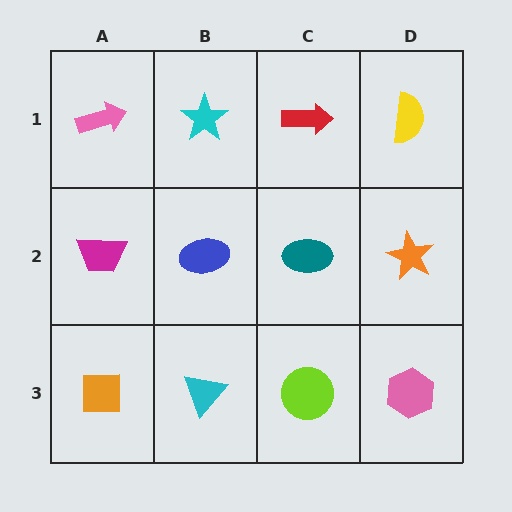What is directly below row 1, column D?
An orange star.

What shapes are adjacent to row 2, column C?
A red arrow (row 1, column C), a lime circle (row 3, column C), a blue ellipse (row 2, column B), an orange star (row 2, column D).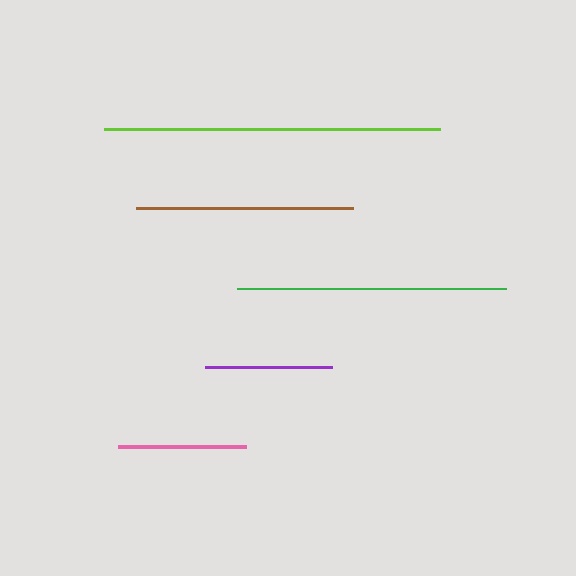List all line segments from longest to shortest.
From longest to shortest: lime, green, brown, pink, purple.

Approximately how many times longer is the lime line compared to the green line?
The lime line is approximately 1.2 times the length of the green line.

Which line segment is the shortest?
The purple line is the shortest at approximately 127 pixels.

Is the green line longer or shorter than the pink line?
The green line is longer than the pink line.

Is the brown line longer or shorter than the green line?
The green line is longer than the brown line.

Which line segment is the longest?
The lime line is the longest at approximately 336 pixels.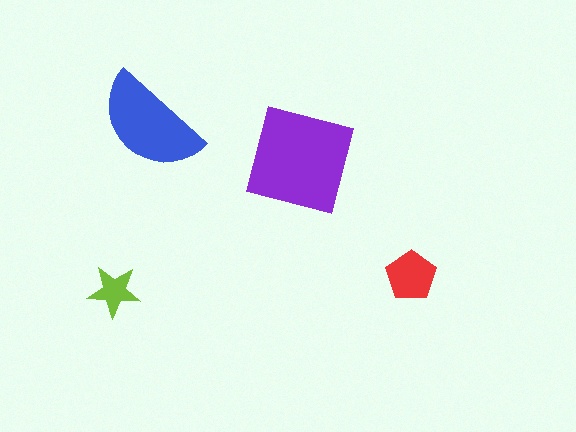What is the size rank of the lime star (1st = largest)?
4th.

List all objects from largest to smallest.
The purple square, the blue semicircle, the red pentagon, the lime star.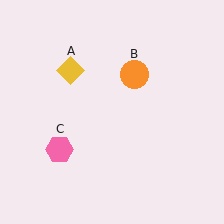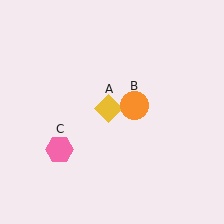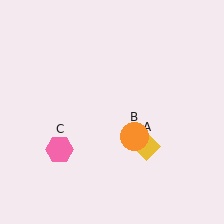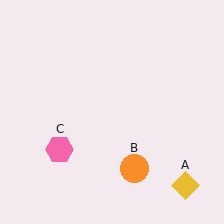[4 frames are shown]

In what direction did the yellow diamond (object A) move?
The yellow diamond (object A) moved down and to the right.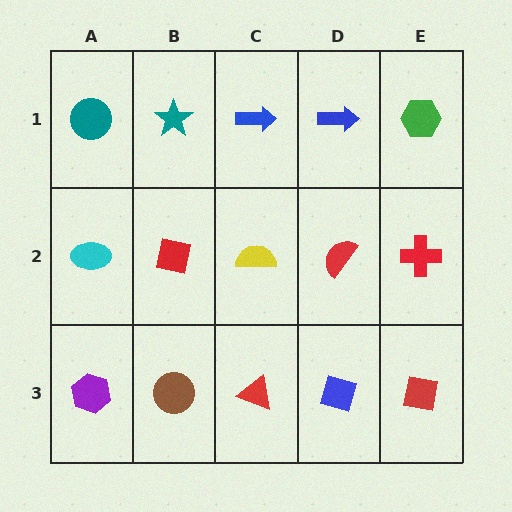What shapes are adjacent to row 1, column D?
A red semicircle (row 2, column D), a blue arrow (row 1, column C), a green hexagon (row 1, column E).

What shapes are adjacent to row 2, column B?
A teal star (row 1, column B), a brown circle (row 3, column B), a cyan ellipse (row 2, column A), a yellow semicircle (row 2, column C).